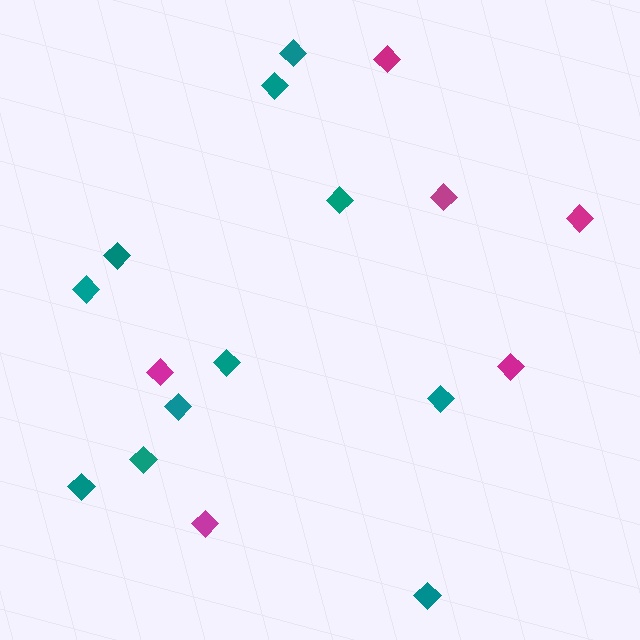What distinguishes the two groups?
There are 2 groups: one group of teal diamonds (11) and one group of magenta diamonds (6).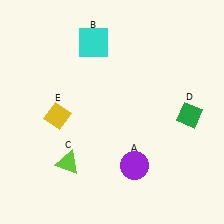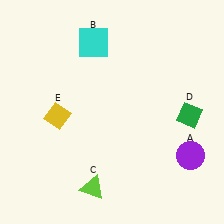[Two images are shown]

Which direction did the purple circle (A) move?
The purple circle (A) moved right.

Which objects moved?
The objects that moved are: the purple circle (A), the lime triangle (C).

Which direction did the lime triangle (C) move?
The lime triangle (C) moved down.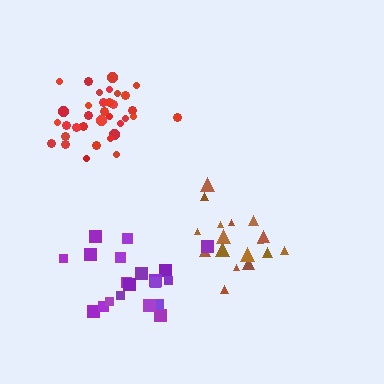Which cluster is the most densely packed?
Red.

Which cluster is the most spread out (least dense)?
Brown.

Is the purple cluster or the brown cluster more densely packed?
Purple.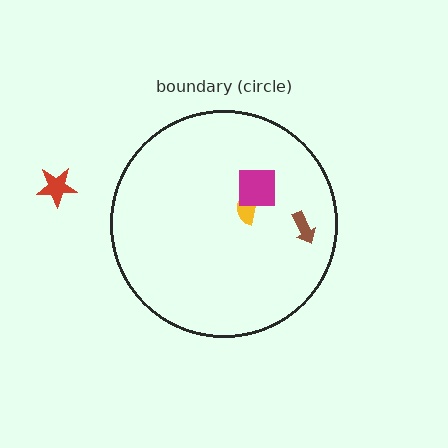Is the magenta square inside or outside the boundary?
Inside.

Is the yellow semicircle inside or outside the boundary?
Inside.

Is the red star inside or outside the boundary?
Outside.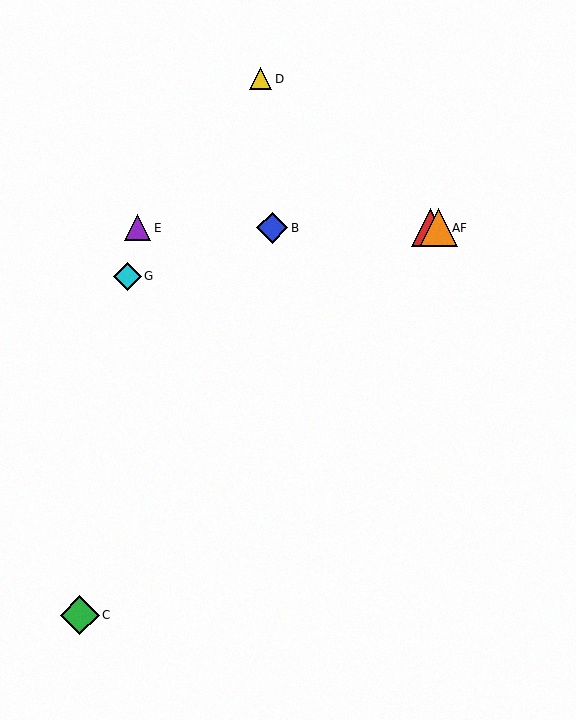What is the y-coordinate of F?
Object F is at y≈228.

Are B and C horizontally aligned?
No, B is at y≈228 and C is at y≈615.